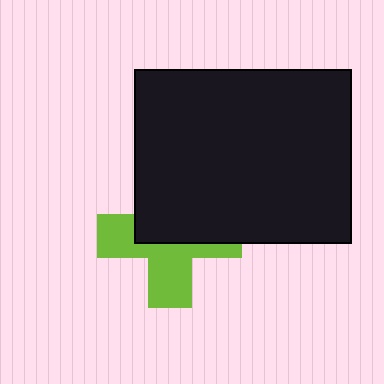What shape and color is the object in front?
The object in front is a black rectangle.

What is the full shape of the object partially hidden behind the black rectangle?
The partially hidden object is a lime cross.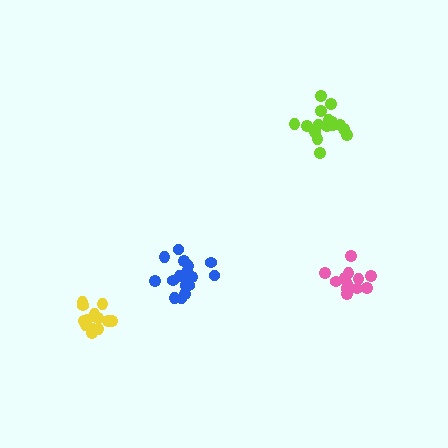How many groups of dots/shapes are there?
There are 4 groups.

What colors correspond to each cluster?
The clusters are colored: yellow, blue, pink, lime.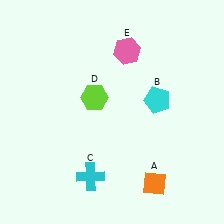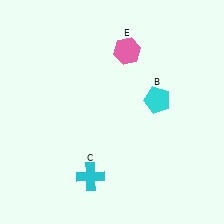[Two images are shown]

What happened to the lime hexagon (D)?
The lime hexagon (D) was removed in Image 2. It was in the top-left area of Image 1.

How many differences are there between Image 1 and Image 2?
There are 2 differences between the two images.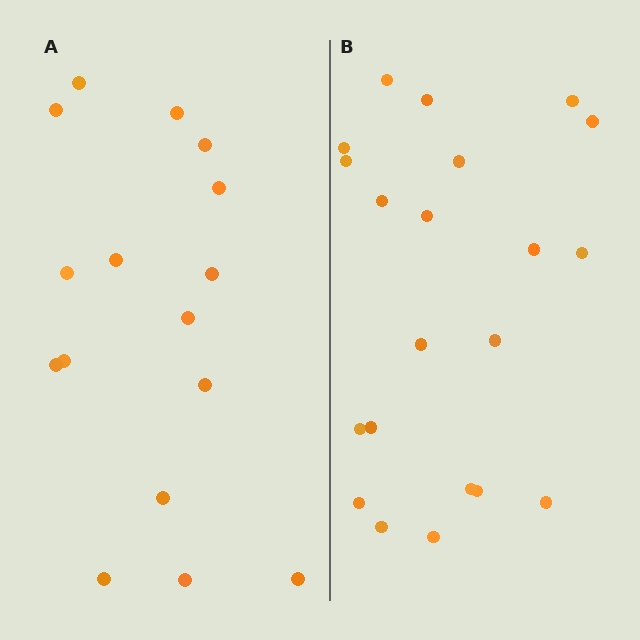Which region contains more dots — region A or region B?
Region B (the right region) has more dots.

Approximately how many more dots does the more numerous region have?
Region B has about 5 more dots than region A.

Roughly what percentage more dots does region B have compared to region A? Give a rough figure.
About 30% more.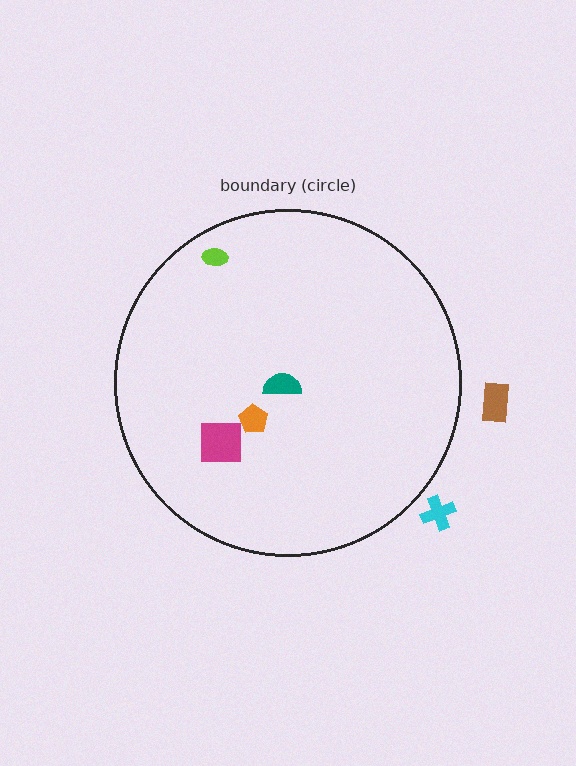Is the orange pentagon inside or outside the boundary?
Inside.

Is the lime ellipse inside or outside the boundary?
Inside.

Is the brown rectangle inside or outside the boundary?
Outside.